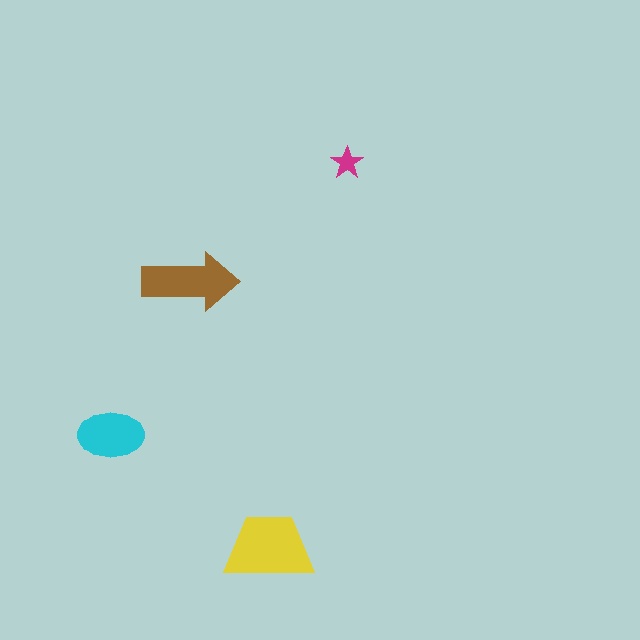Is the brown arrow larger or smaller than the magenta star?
Larger.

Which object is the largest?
The yellow trapezoid.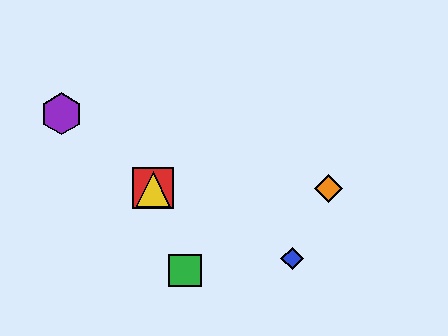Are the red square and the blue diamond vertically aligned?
No, the red square is at x≈153 and the blue diamond is at x≈292.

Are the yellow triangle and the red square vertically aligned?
Yes, both are at x≈153.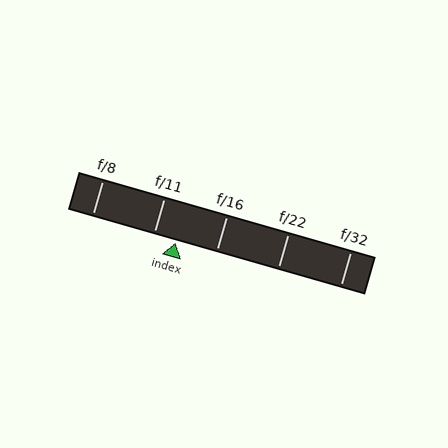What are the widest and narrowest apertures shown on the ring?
The widest aperture shown is f/8 and the narrowest is f/32.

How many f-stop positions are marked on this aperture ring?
There are 5 f-stop positions marked.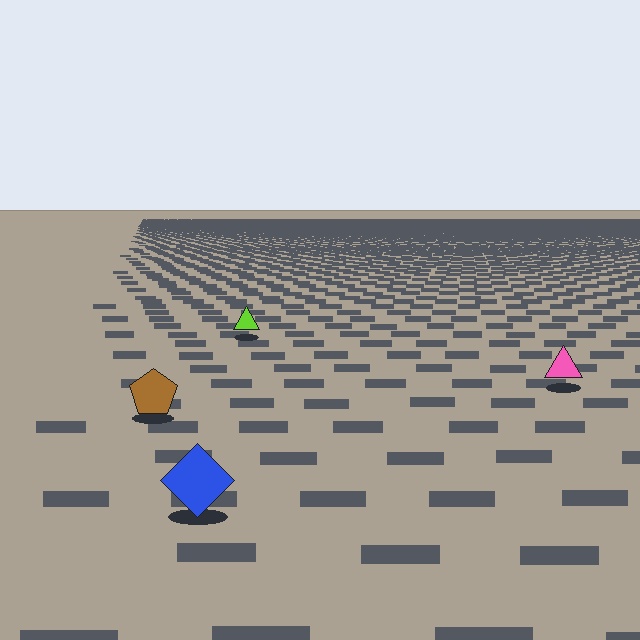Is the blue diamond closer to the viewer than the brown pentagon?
Yes. The blue diamond is closer — you can tell from the texture gradient: the ground texture is coarser near it.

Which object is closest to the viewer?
The blue diamond is closest. The texture marks near it are larger and more spread out.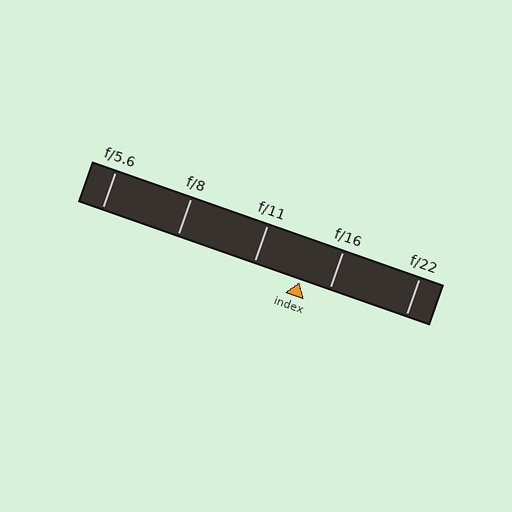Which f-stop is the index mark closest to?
The index mark is closest to f/16.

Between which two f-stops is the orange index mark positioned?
The index mark is between f/11 and f/16.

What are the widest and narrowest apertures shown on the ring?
The widest aperture shown is f/5.6 and the narrowest is f/22.